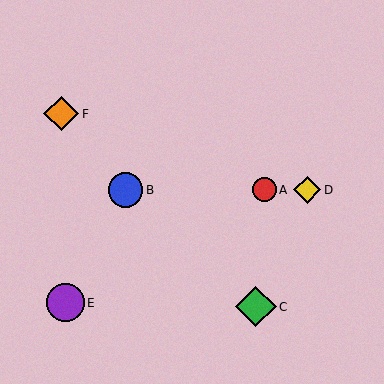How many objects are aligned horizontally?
3 objects (A, B, D) are aligned horizontally.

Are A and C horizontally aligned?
No, A is at y≈190 and C is at y≈307.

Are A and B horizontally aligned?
Yes, both are at y≈190.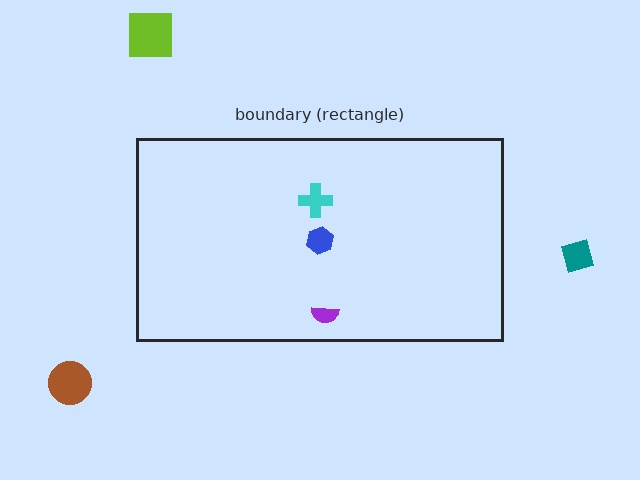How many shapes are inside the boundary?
3 inside, 3 outside.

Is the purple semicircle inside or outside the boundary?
Inside.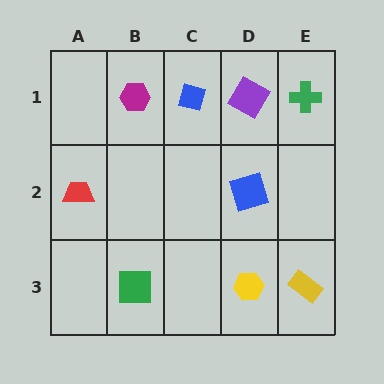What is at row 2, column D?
A blue square.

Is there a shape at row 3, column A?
No, that cell is empty.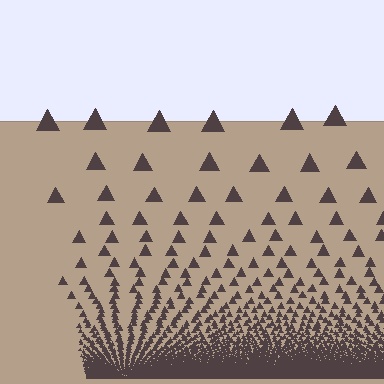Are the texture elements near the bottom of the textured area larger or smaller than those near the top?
Smaller. The gradient is inverted — elements near the bottom are smaller and denser.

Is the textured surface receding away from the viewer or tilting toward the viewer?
The surface appears to tilt toward the viewer. Texture elements get larger and sparser toward the top.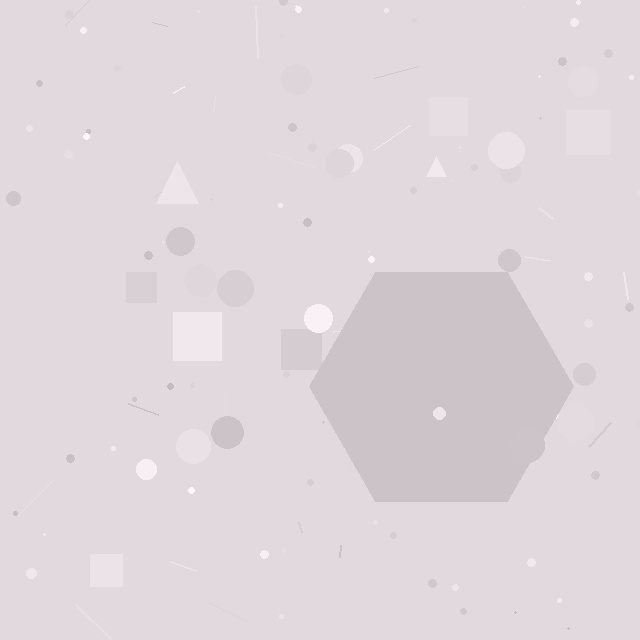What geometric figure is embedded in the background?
A hexagon is embedded in the background.